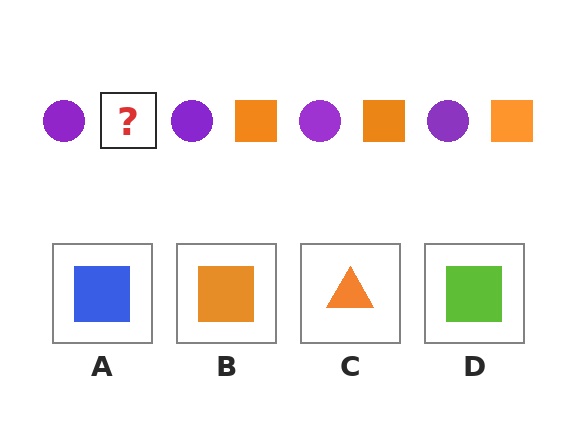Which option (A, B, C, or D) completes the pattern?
B.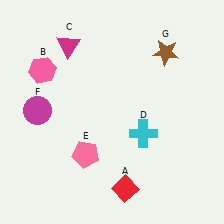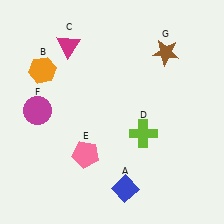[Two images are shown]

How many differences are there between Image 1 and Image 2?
There are 3 differences between the two images.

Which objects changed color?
A changed from red to blue. B changed from pink to orange. D changed from cyan to lime.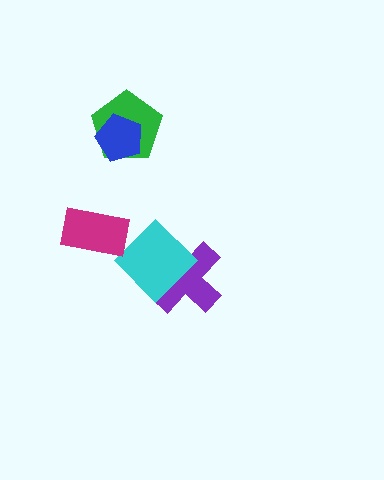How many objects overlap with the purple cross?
1 object overlaps with the purple cross.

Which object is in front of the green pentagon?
The blue pentagon is in front of the green pentagon.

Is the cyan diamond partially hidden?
No, no other shape covers it.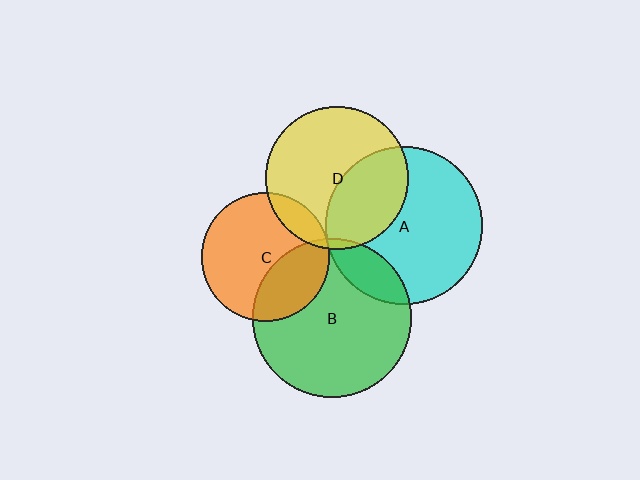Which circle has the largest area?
Circle B (green).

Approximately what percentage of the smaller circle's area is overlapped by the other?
Approximately 30%.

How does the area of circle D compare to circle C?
Approximately 1.2 times.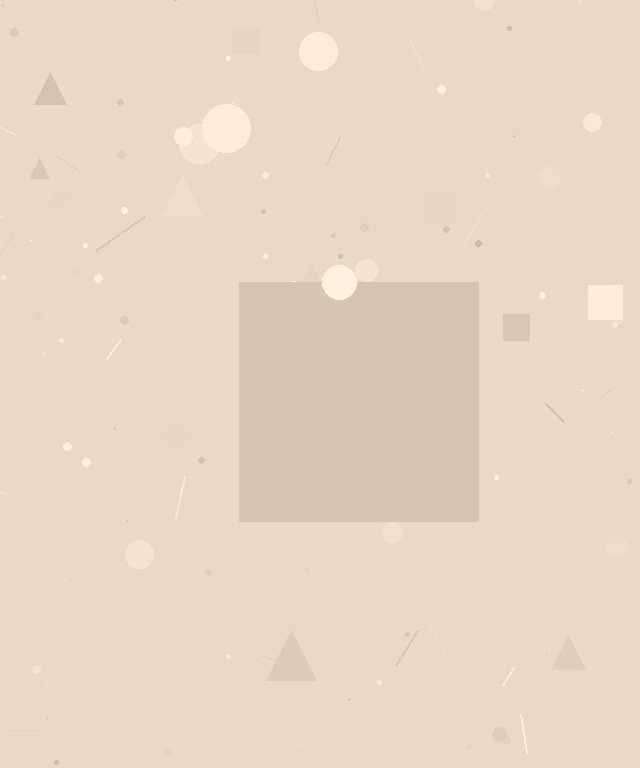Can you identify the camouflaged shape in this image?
The camouflaged shape is a square.